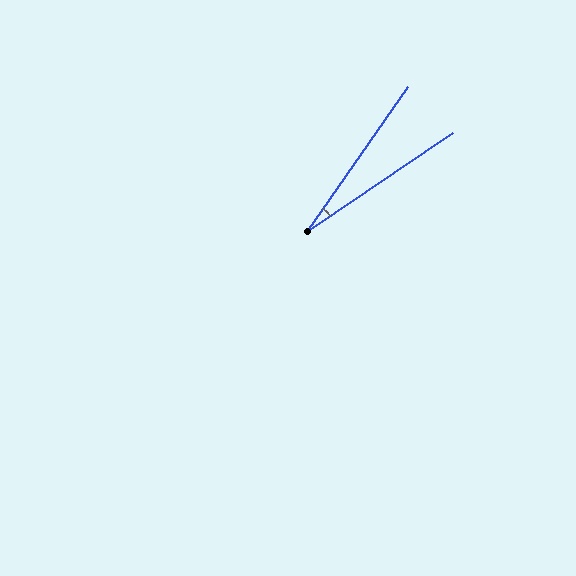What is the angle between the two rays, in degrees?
Approximately 21 degrees.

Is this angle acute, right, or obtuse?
It is acute.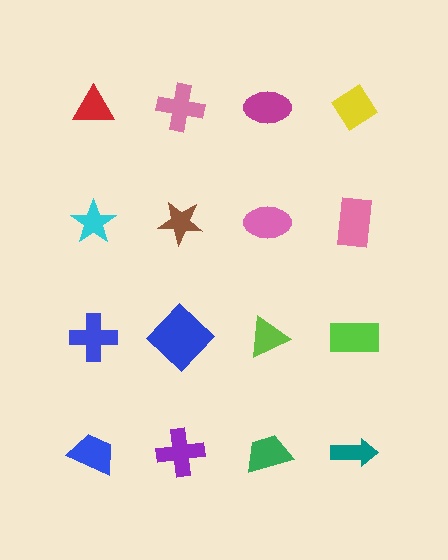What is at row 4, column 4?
A teal arrow.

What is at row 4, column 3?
A green trapezoid.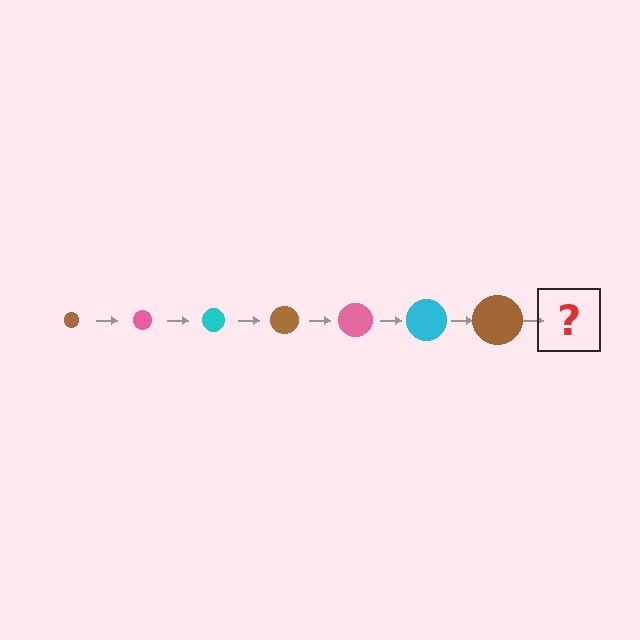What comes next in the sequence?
The next element should be a pink circle, larger than the previous one.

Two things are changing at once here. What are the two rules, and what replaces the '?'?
The two rules are that the circle grows larger each step and the color cycles through brown, pink, and cyan. The '?' should be a pink circle, larger than the previous one.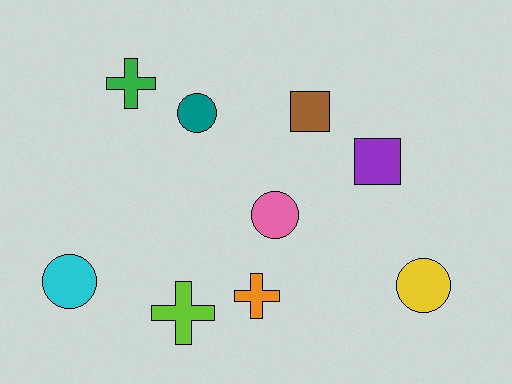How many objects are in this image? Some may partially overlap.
There are 9 objects.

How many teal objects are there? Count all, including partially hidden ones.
There is 1 teal object.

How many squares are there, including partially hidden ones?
There are 2 squares.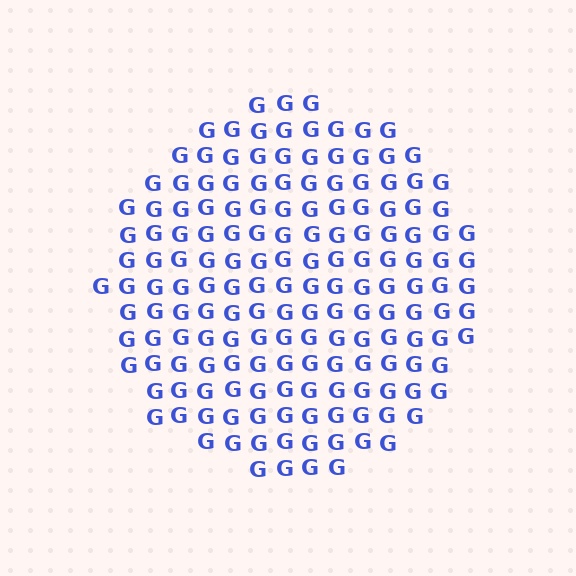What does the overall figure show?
The overall figure shows a circle.